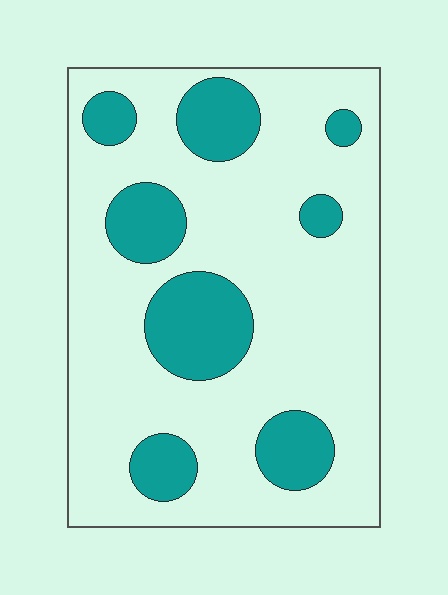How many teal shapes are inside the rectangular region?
8.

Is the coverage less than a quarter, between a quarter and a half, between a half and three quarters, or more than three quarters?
Less than a quarter.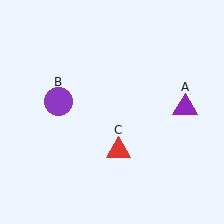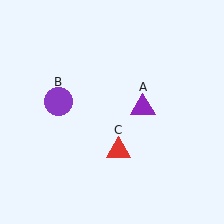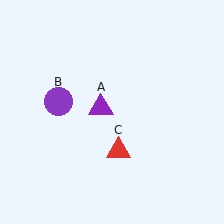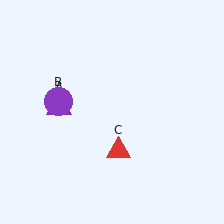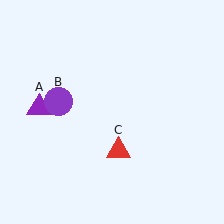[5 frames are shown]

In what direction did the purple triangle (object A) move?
The purple triangle (object A) moved left.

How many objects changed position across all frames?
1 object changed position: purple triangle (object A).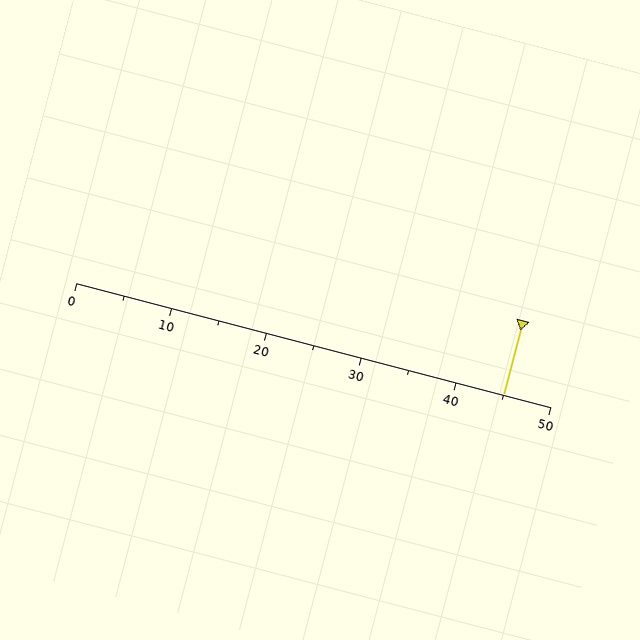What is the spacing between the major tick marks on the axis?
The major ticks are spaced 10 apart.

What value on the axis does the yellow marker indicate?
The marker indicates approximately 45.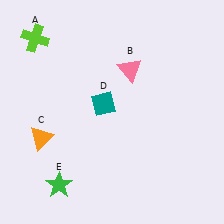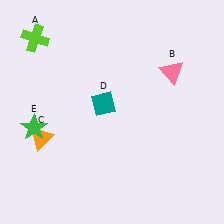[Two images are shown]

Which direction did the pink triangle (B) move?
The pink triangle (B) moved right.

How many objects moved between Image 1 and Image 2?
2 objects moved between the two images.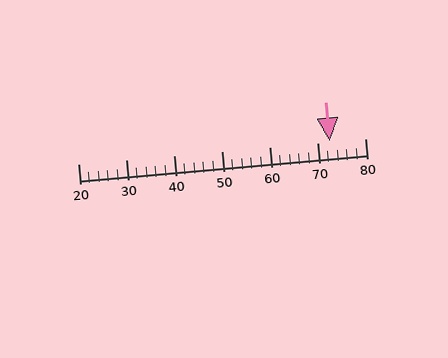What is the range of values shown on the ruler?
The ruler shows values from 20 to 80.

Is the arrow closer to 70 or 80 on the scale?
The arrow is closer to 70.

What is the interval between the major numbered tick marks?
The major tick marks are spaced 10 units apart.